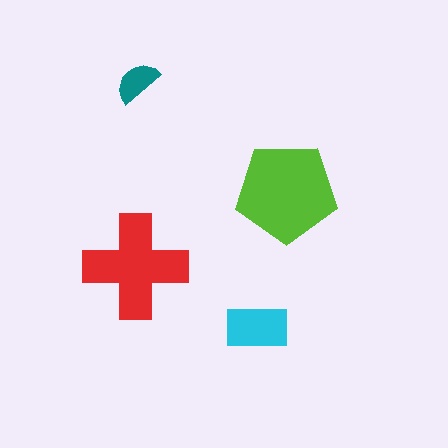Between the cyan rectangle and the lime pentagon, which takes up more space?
The lime pentagon.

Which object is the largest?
The lime pentagon.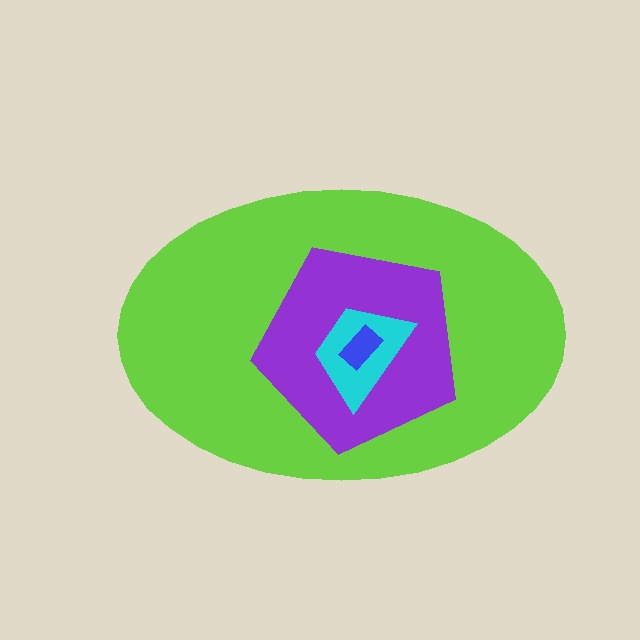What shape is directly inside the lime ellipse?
The purple pentagon.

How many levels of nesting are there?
4.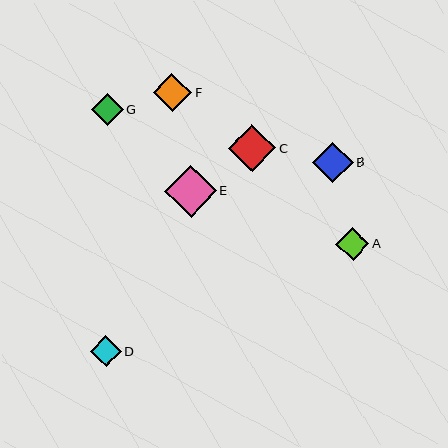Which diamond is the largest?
Diamond E is the largest with a size of approximately 52 pixels.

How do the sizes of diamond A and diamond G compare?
Diamond A and diamond G are approximately the same size.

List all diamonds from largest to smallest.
From largest to smallest: E, C, B, F, A, G, D.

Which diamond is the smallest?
Diamond D is the smallest with a size of approximately 31 pixels.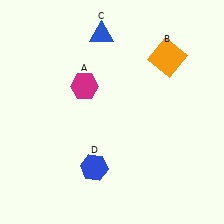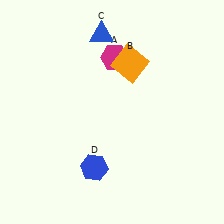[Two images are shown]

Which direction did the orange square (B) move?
The orange square (B) moved left.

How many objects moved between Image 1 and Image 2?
2 objects moved between the two images.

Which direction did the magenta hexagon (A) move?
The magenta hexagon (A) moved right.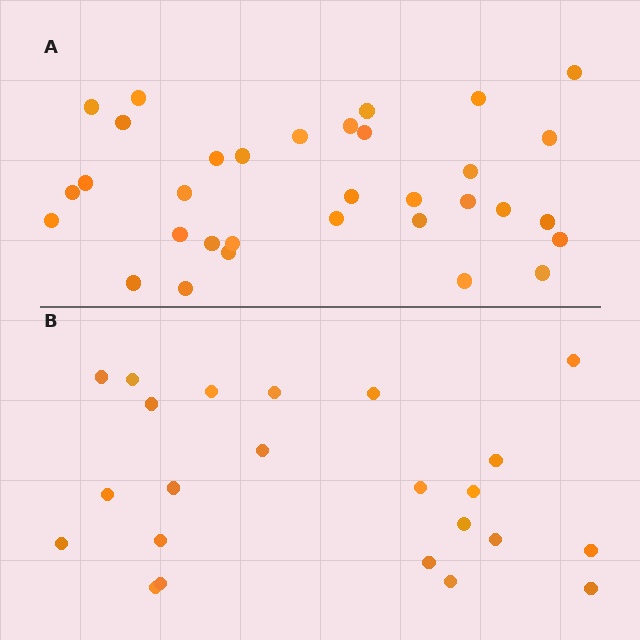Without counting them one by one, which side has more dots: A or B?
Region A (the top region) has more dots.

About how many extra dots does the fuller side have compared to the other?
Region A has roughly 10 or so more dots than region B.